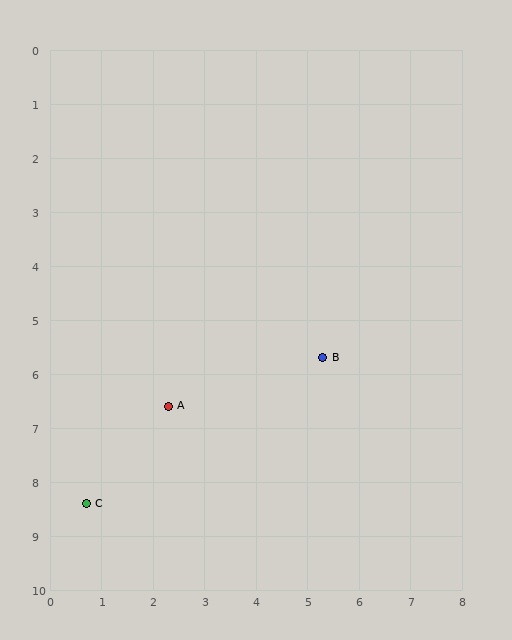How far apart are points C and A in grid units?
Points C and A are about 2.4 grid units apart.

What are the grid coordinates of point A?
Point A is at approximately (2.3, 6.6).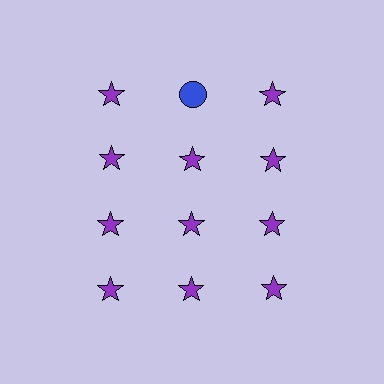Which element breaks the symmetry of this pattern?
The blue circle in the top row, second from left column breaks the symmetry. All other shapes are purple stars.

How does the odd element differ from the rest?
It differs in both color (blue instead of purple) and shape (circle instead of star).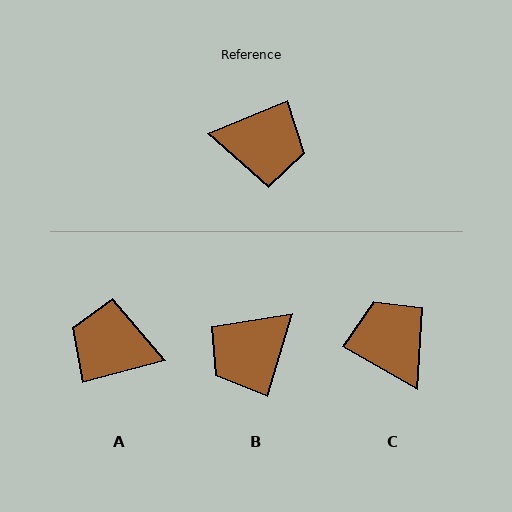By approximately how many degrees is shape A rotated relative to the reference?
Approximately 172 degrees counter-clockwise.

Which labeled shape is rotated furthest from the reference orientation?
A, about 172 degrees away.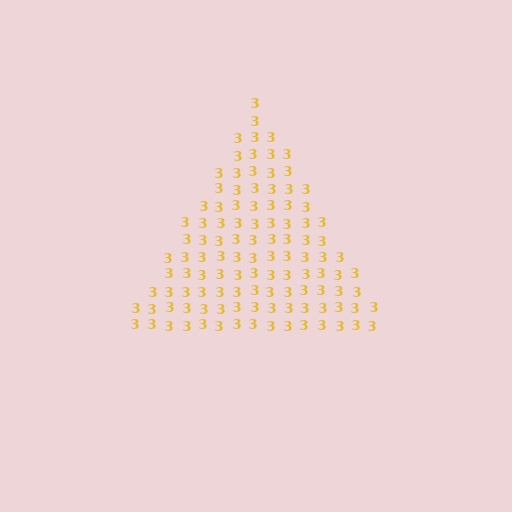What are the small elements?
The small elements are digit 3's.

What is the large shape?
The large shape is a triangle.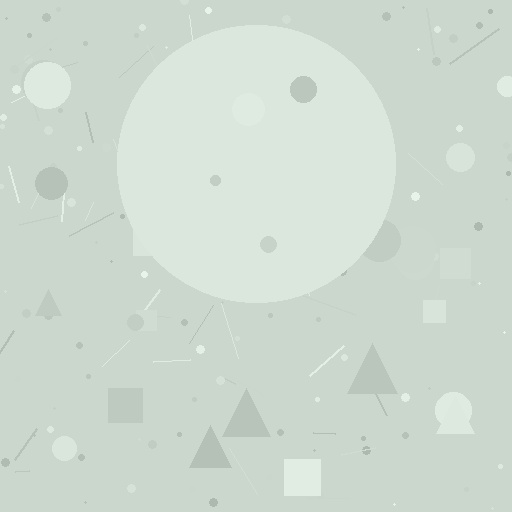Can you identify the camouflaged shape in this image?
The camouflaged shape is a circle.